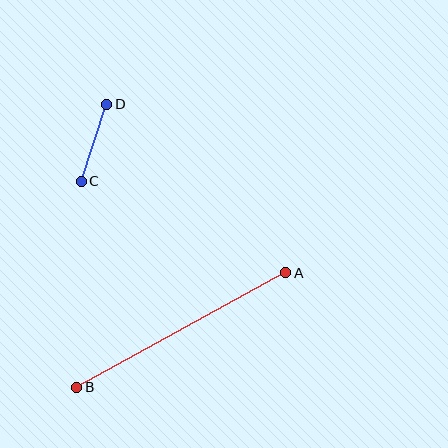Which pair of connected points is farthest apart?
Points A and B are farthest apart.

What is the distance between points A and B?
The distance is approximately 238 pixels.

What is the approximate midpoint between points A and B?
The midpoint is at approximately (181, 330) pixels.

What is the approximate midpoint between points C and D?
The midpoint is at approximately (94, 143) pixels.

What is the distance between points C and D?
The distance is approximately 81 pixels.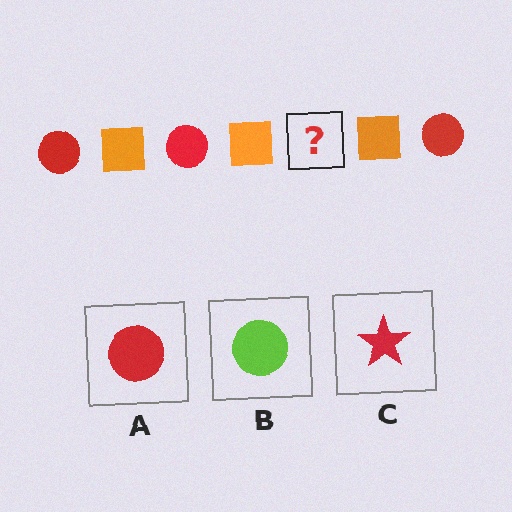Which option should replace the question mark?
Option A.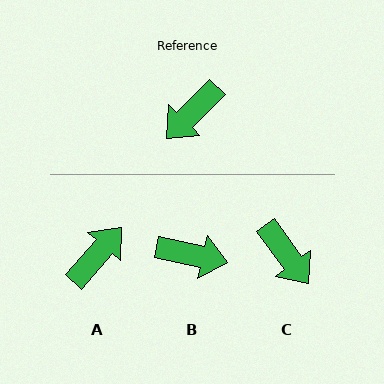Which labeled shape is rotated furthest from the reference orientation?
A, about 176 degrees away.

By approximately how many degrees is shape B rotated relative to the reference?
Approximately 122 degrees counter-clockwise.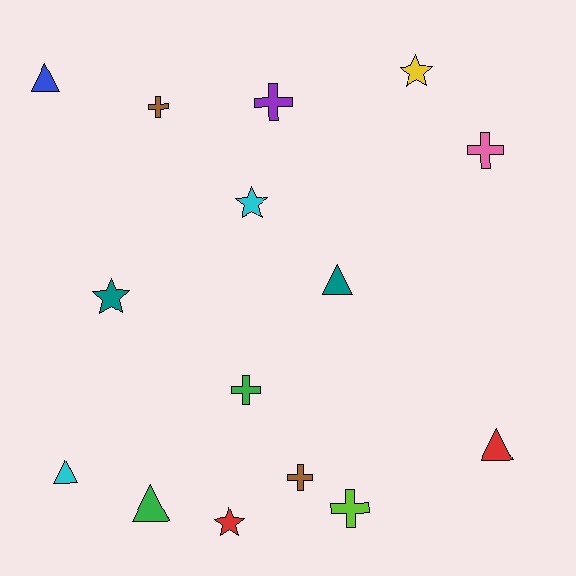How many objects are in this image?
There are 15 objects.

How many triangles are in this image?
There are 5 triangles.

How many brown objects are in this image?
There are 2 brown objects.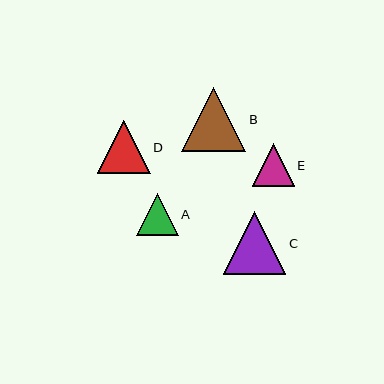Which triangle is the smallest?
Triangle A is the smallest with a size of approximately 42 pixels.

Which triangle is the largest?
Triangle B is the largest with a size of approximately 65 pixels.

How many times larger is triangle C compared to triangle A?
Triangle C is approximately 1.5 times the size of triangle A.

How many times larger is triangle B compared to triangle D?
Triangle B is approximately 1.2 times the size of triangle D.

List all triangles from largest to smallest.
From largest to smallest: B, C, D, E, A.